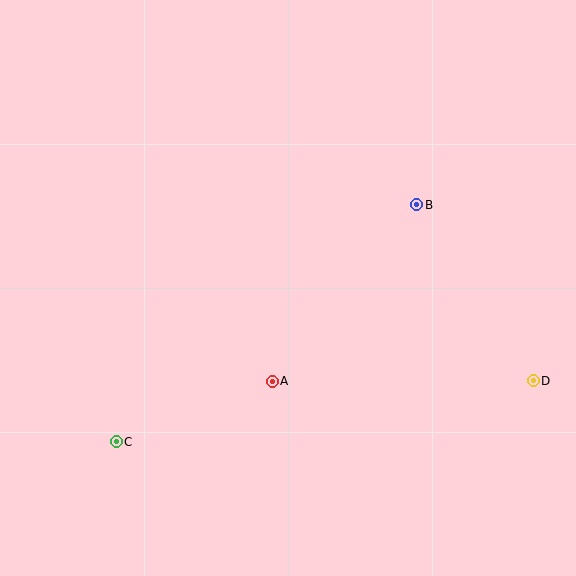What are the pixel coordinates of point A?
Point A is at (272, 381).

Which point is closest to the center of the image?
Point A at (272, 381) is closest to the center.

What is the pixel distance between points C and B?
The distance between C and B is 383 pixels.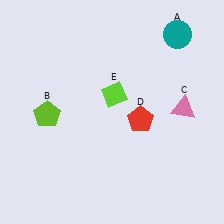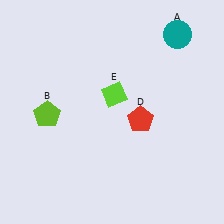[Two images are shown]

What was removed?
The pink triangle (C) was removed in Image 2.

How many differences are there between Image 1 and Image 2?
There is 1 difference between the two images.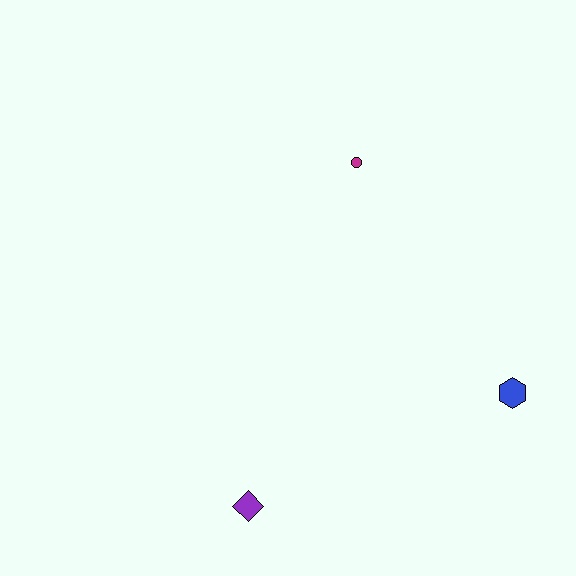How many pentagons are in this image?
There are no pentagons.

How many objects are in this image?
There are 3 objects.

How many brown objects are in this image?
There are no brown objects.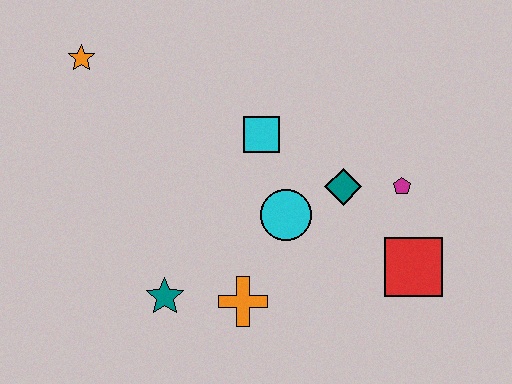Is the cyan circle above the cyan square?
No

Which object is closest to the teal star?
The orange cross is closest to the teal star.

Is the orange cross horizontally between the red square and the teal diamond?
No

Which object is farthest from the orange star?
The red square is farthest from the orange star.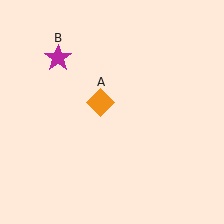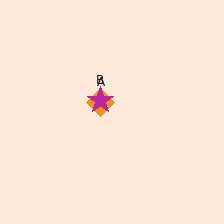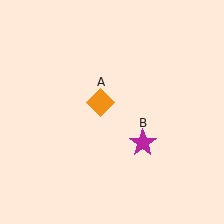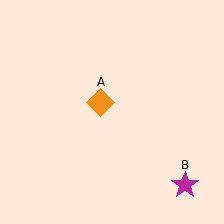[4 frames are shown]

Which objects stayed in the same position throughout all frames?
Orange diamond (object A) remained stationary.